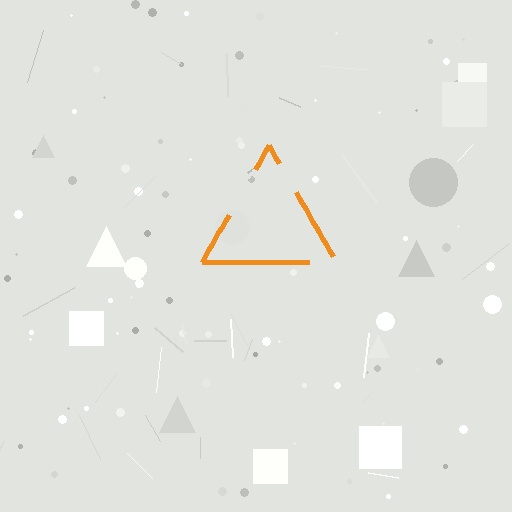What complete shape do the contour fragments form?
The contour fragments form a triangle.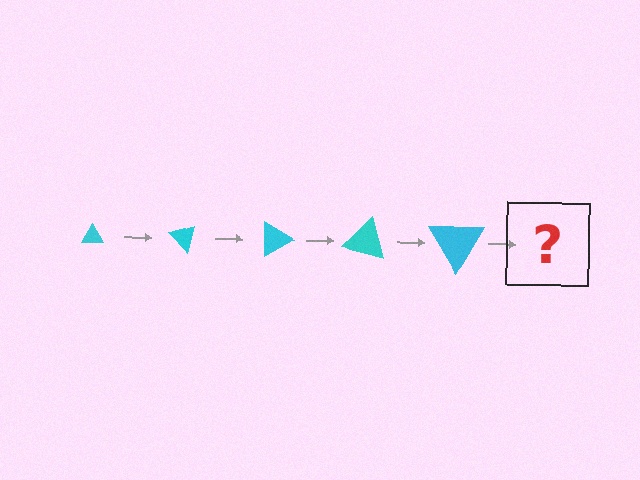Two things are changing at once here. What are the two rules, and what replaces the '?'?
The two rules are that the triangle grows larger each step and it rotates 45 degrees each step. The '?' should be a triangle, larger than the previous one and rotated 225 degrees from the start.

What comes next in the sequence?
The next element should be a triangle, larger than the previous one and rotated 225 degrees from the start.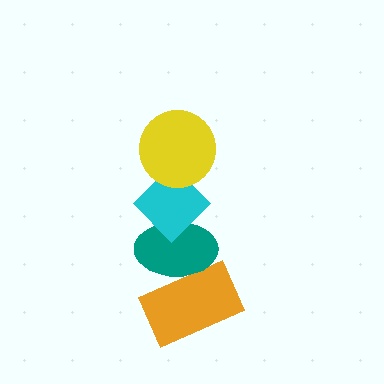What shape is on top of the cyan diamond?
The yellow circle is on top of the cyan diamond.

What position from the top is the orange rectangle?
The orange rectangle is 4th from the top.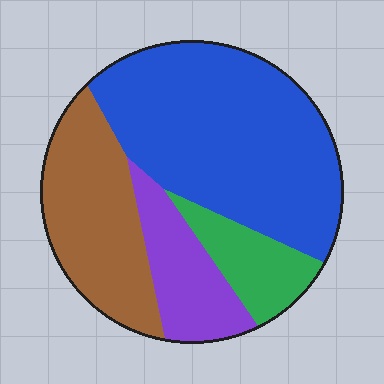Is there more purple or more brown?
Brown.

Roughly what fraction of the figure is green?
Green takes up less than a quarter of the figure.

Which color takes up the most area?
Blue, at roughly 50%.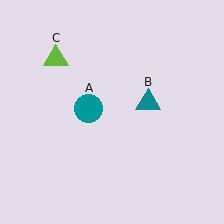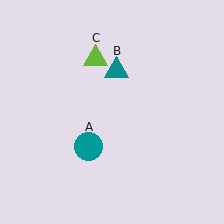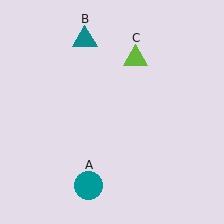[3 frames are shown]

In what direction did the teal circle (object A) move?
The teal circle (object A) moved down.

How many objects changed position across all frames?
3 objects changed position: teal circle (object A), teal triangle (object B), lime triangle (object C).